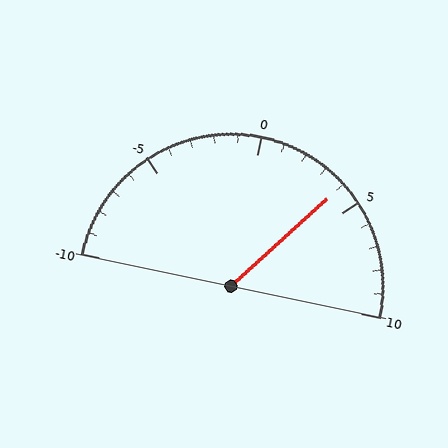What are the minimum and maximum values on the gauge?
The gauge ranges from -10 to 10.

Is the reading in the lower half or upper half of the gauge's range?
The reading is in the upper half of the range (-10 to 10).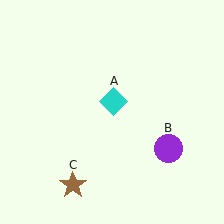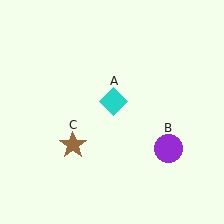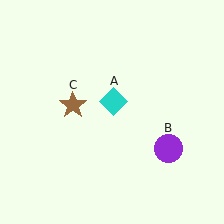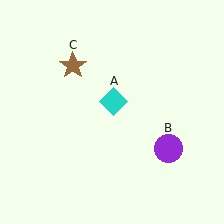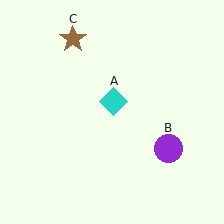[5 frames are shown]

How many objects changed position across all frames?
1 object changed position: brown star (object C).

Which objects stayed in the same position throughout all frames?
Cyan diamond (object A) and purple circle (object B) remained stationary.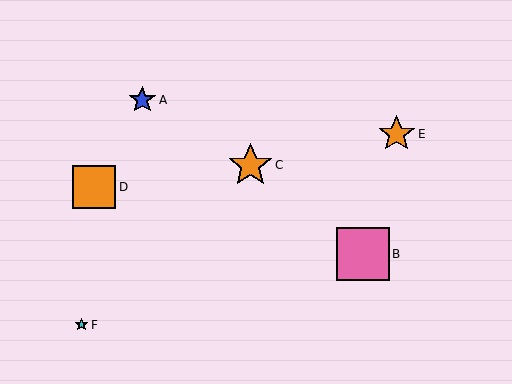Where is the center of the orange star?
The center of the orange star is at (250, 165).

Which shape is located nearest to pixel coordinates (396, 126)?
The orange star (labeled E) at (397, 134) is nearest to that location.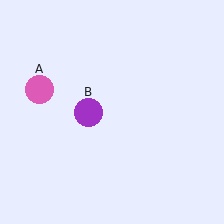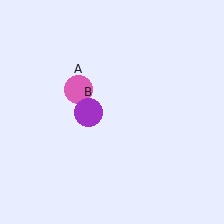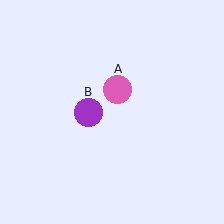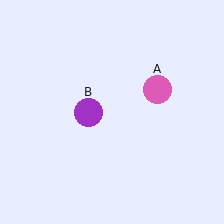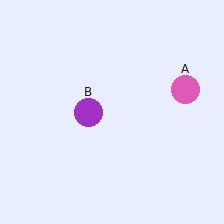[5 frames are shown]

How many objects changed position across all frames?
1 object changed position: pink circle (object A).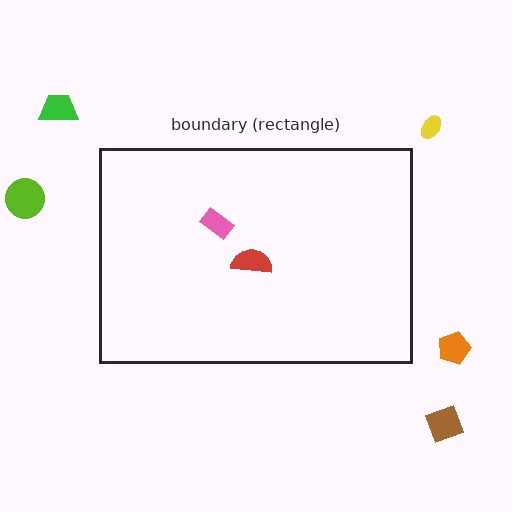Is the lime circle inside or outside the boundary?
Outside.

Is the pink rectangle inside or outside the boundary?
Inside.